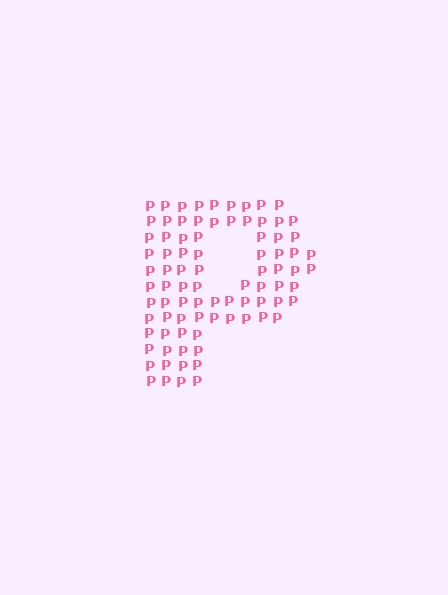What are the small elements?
The small elements are letter P's.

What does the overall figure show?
The overall figure shows the letter P.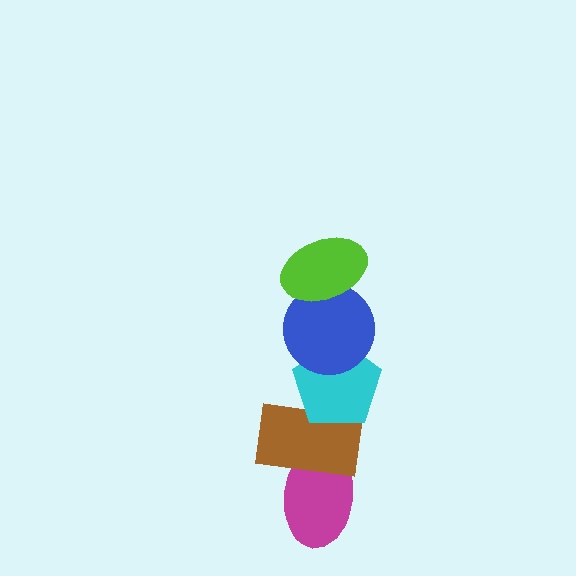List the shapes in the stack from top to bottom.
From top to bottom: the lime ellipse, the blue circle, the cyan pentagon, the brown rectangle, the magenta ellipse.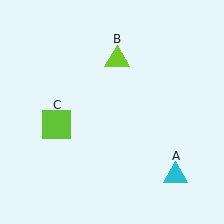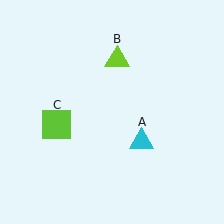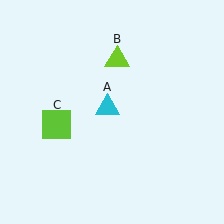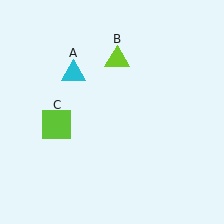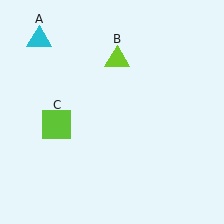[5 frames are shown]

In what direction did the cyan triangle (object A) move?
The cyan triangle (object A) moved up and to the left.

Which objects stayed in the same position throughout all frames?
Lime triangle (object B) and lime square (object C) remained stationary.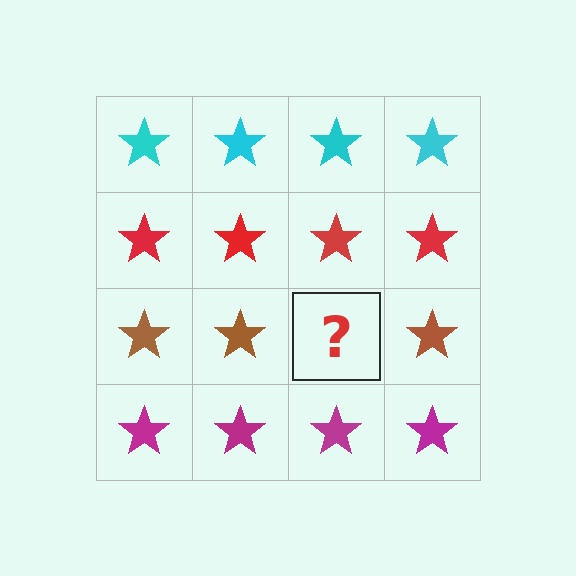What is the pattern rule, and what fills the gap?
The rule is that each row has a consistent color. The gap should be filled with a brown star.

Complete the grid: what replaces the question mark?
The question mark should be replaced with a brown star.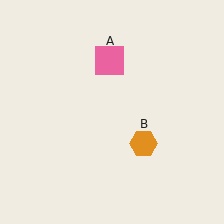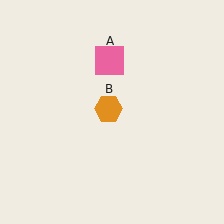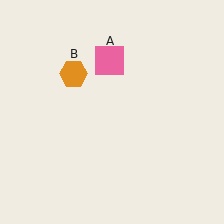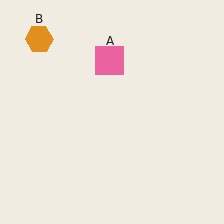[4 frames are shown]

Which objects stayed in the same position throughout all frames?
Pink square (object A) remained stationary.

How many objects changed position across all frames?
1 object changed position: orange hexagon (object B).